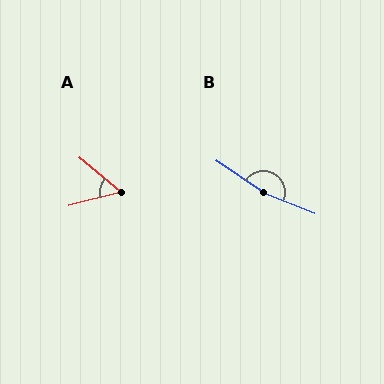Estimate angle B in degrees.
Approximately 167 degrees.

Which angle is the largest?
B, at approximately 167 degrees.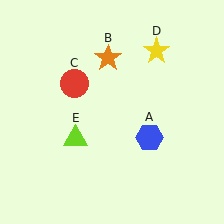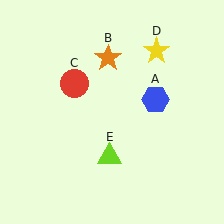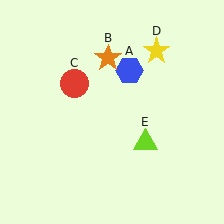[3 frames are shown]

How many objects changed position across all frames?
2 objects changed position: blue hexagon (object A), lime triangle (object E).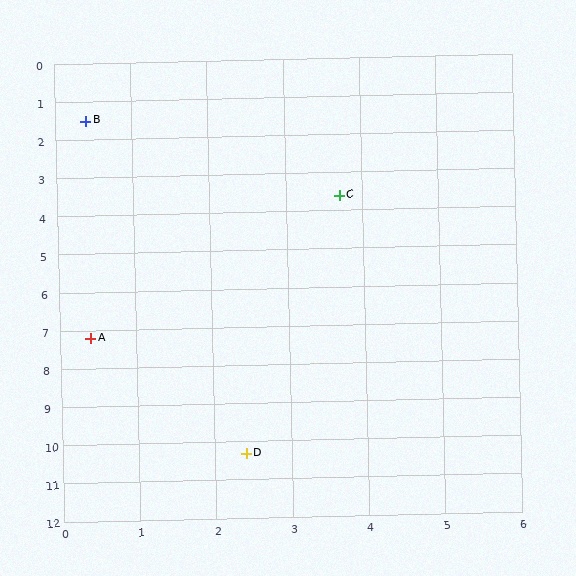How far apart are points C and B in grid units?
Points C and B are about 3.9 grid units apart.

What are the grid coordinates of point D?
Point D is at approximately (2.4, 10.3).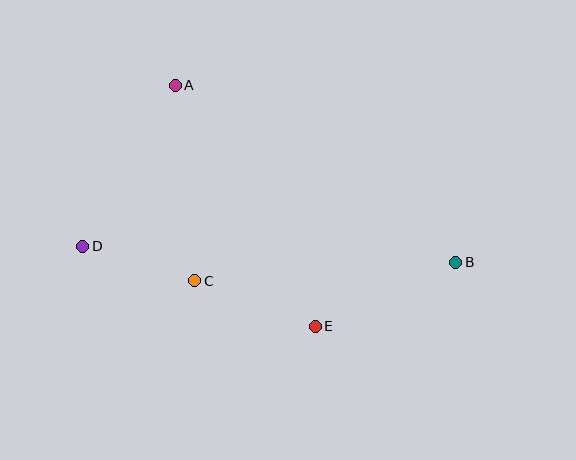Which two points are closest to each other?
Points C and D are closest to each other.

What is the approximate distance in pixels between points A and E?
The distance between A and E is approximately 279 pixels.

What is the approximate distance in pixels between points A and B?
The distance between A and B is approximately 332 pixels.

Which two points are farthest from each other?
Points B and D are farthest from each other.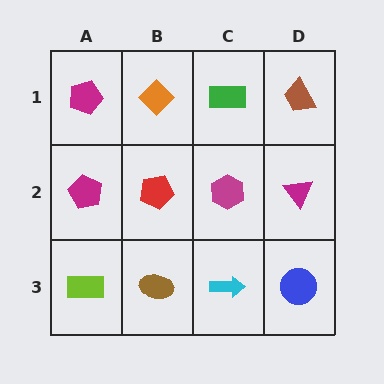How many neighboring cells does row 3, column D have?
2.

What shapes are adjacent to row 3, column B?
A red pentagon (row 2, column B), a lime rectangle (row 3, column A), a cyan arrow (row 3, column C).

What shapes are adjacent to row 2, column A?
A magenta pentagon (row 1, column A), a lime rectangle (row 3, column A), a red pentagon (row 2, column B).